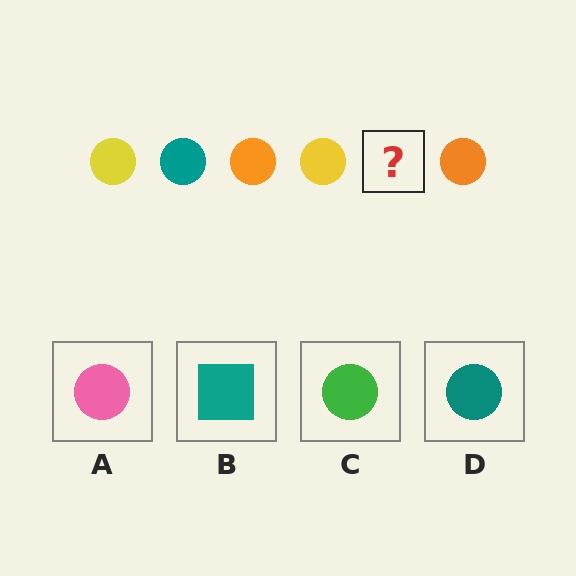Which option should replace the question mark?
Option D.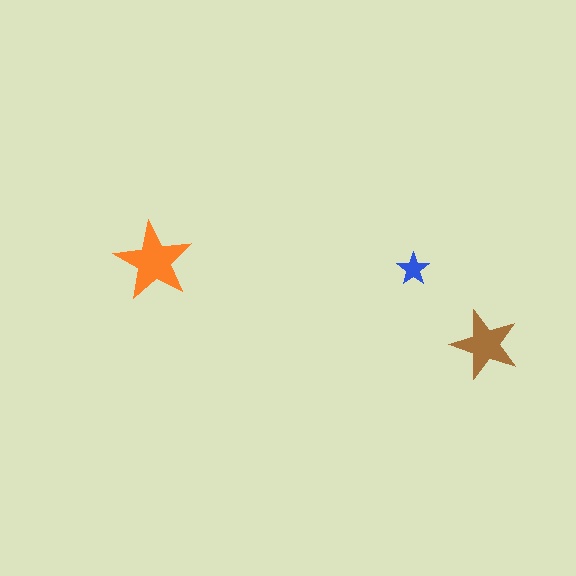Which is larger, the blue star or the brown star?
The brown one.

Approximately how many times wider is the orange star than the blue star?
About 2.5 times wider.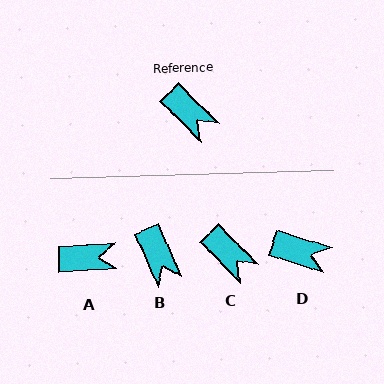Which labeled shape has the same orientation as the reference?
C.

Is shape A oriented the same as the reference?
No, it is off by about 48 degrees.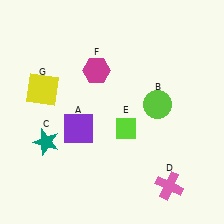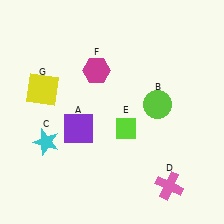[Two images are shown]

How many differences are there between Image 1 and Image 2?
There is 1 difference between the two images.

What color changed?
The star (C) changed from teal in Image 1 to cyan in Image 2.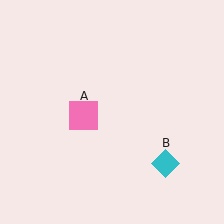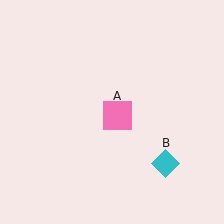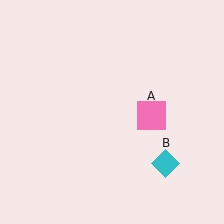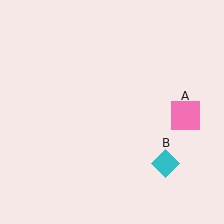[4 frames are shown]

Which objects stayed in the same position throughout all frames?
Cyan diamond (object B) remained stationary.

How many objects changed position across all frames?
1 object changed position: pink square (object A).